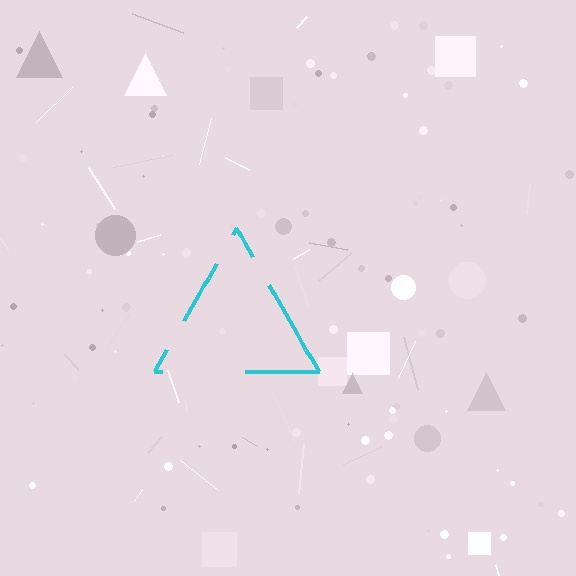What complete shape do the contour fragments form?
The contour fragments form a triangle.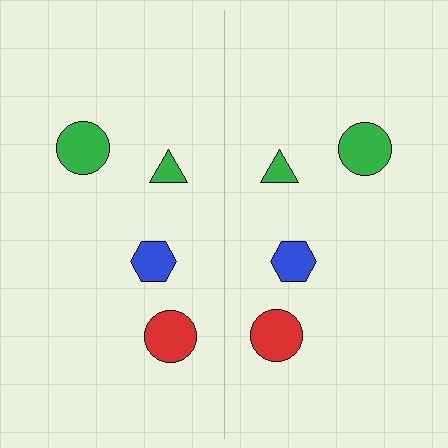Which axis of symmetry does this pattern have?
The pattern has a vertical axis of symmetry running through the center of the image.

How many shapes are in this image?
There are 8 shapes in this image.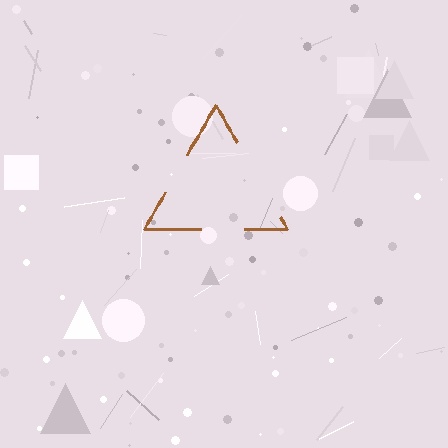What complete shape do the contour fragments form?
The contour fragments form a triangle.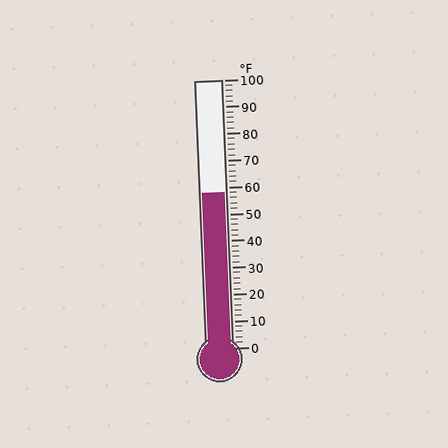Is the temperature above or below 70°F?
The temperature is below 70°F.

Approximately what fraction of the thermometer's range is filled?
The thermometer is filled to approximately 60% of its range.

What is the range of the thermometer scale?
The thermometer scale ranges from 0°F to 100°F.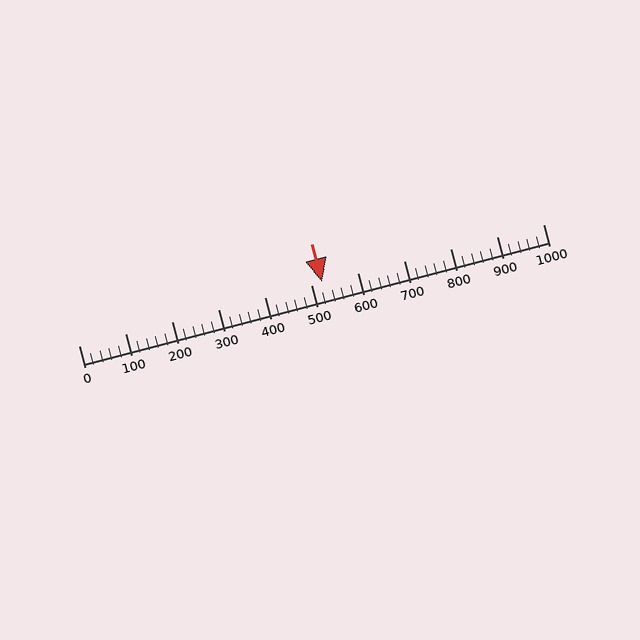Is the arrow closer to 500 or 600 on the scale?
The arrow is closer to 500.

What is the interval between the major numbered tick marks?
The major tick marks are spaced 100 units apart.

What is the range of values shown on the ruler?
The ruler shows values from 0 to 1000.